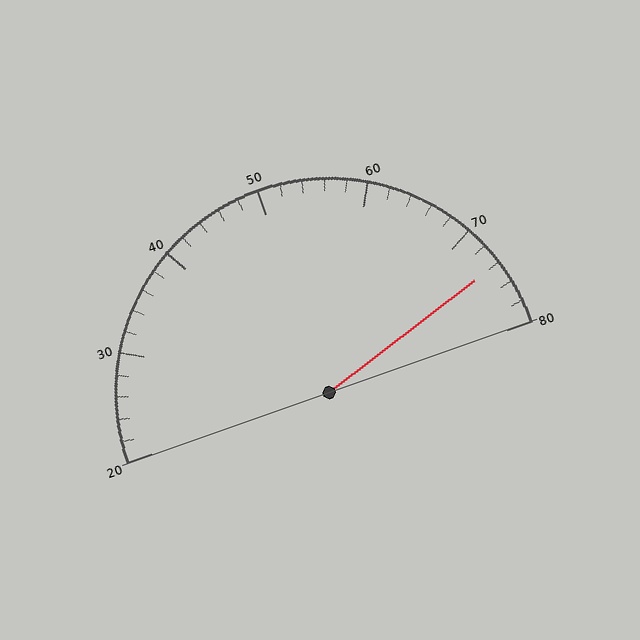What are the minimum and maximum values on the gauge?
The gauge ranges from 20 to 80.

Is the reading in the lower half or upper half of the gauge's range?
The reading is in the upper half of the range (20 to 80).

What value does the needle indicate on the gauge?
The needle indicates approximately 74.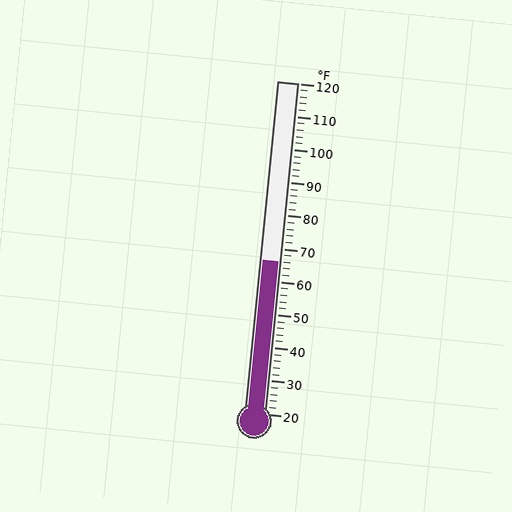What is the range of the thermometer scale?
The thermometer scale ranges from 20°F to 120°F.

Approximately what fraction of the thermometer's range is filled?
The thermometer is filled to approximately 45% of its range.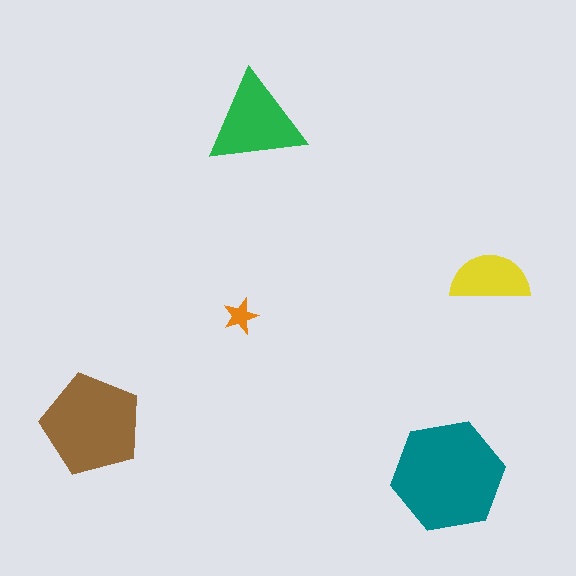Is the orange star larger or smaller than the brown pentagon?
Smaller.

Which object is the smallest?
The orange star.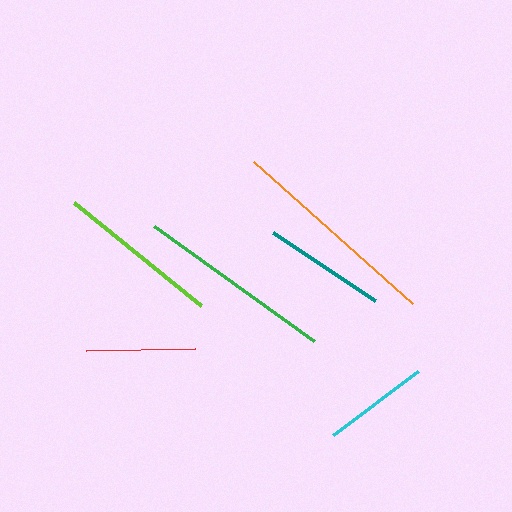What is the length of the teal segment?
The teal segment is approximately 122 pixels long.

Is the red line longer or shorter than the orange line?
The orange line is longer than the red line.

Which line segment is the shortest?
The cyan line is the shortest at approximately 107 pixels.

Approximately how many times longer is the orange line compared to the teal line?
The orange line is approximately 1.8 times the length of the teal line.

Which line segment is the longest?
The orange line is the longest at approximately 213 pixels.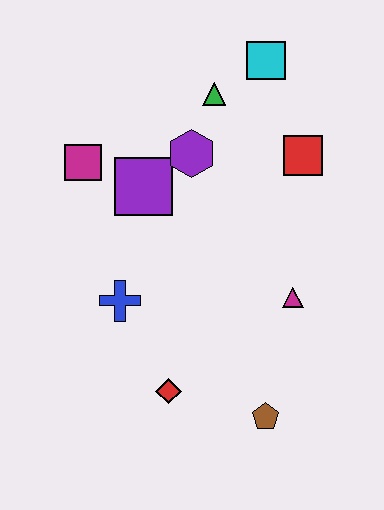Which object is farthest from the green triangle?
The brown pentagon is farthest from the green triangle.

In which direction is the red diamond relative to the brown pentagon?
The red diamond is to the left of the brown pentagon.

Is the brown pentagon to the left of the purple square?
No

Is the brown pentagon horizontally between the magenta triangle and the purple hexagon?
Yes